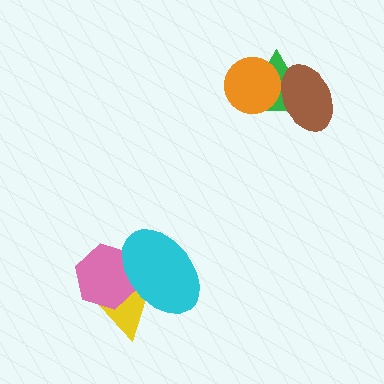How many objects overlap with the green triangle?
2 objects overlap with the green triangle.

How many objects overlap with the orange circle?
2 objects overlap with the orange circle.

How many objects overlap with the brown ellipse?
2 objects overlap with the brown ellipse.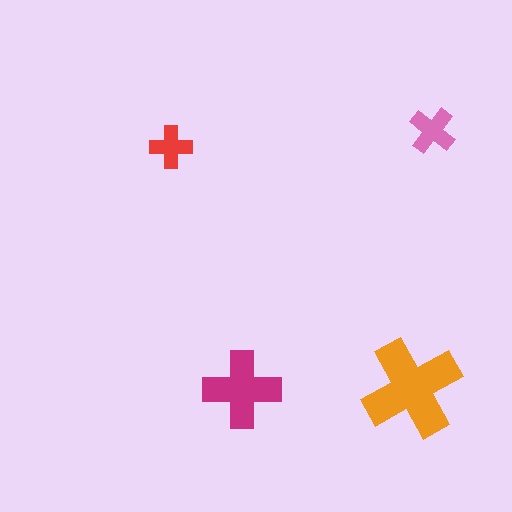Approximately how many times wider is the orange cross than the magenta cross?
About 1.5 times wider.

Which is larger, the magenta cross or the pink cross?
The magenta one.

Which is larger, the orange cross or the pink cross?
The orange one.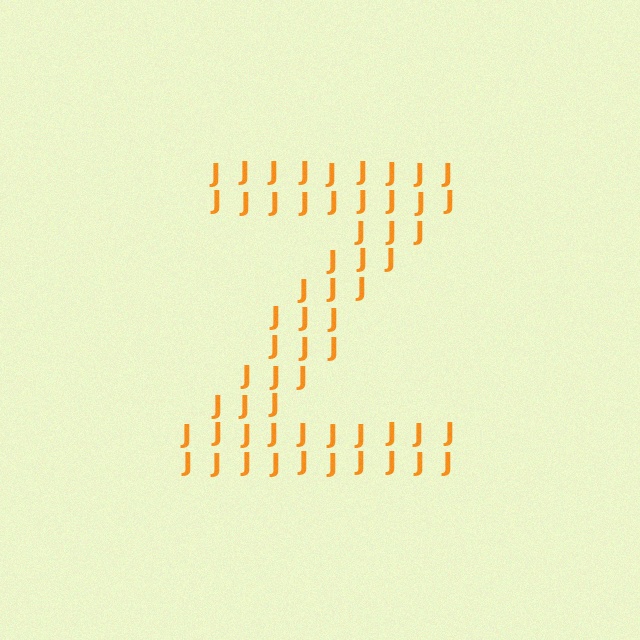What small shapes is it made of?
It is made of small letter J's.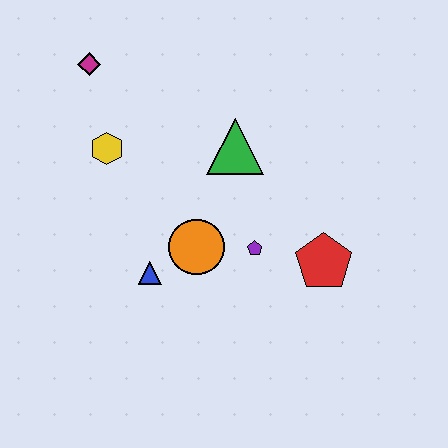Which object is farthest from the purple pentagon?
The magenta diamond is farthest from the purple pentagon.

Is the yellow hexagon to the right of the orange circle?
No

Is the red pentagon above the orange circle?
No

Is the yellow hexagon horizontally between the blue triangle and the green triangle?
No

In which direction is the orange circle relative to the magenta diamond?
The orange circle is below the magenta diamond.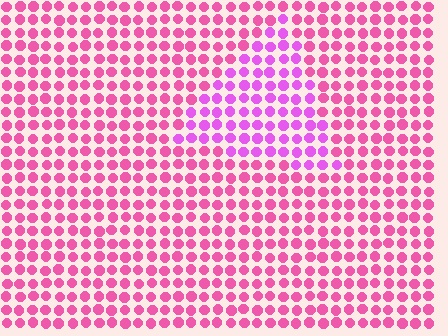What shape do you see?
I see a triangle.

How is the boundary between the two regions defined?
The boundary is defined purely by a slight shift in hue (about 30 degrees). Spacing, size, and orientation are identical on both sides.